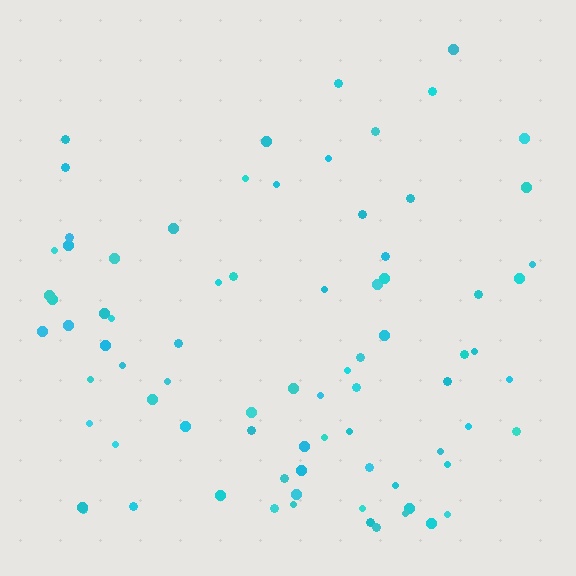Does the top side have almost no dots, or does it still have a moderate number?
Still a moderate number, just noticeably fewer than the bottom.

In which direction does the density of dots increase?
From top to bottom, with the bottom side densest.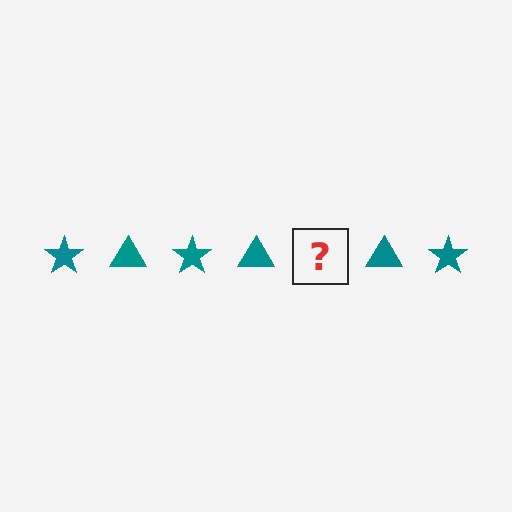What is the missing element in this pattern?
The missing element is a teal star.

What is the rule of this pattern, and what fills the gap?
The rule is that the pattern cycles through star, triangle shapes in teal. The gap should be filled with a teal star.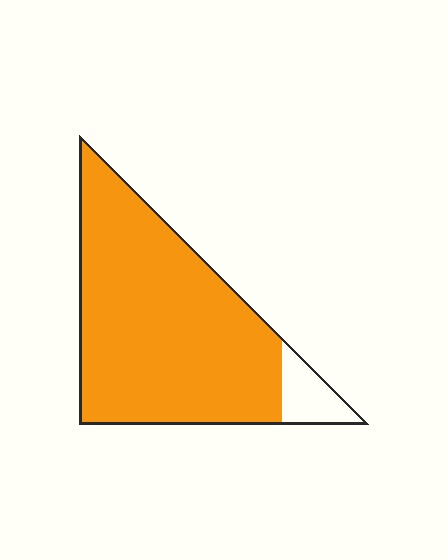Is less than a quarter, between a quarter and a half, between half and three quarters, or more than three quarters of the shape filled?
More than three quarters.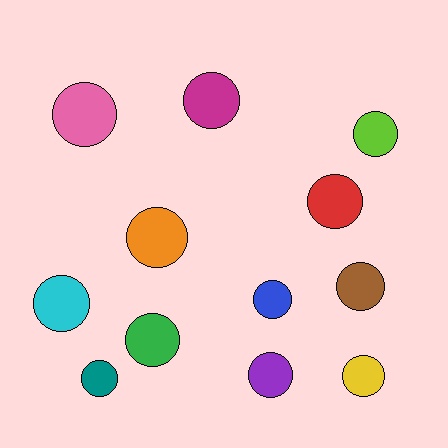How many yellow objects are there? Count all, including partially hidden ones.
There is 1 yellow object.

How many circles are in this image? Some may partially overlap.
There are 12 circles.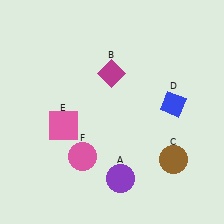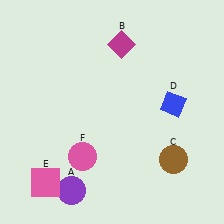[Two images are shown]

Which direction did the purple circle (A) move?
The purple circle (A) moved left.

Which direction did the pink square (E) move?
The pink square (E) moved down.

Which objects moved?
The objects that moved are: the purple circle (A), the magenta diamond (B), the pink square (E).